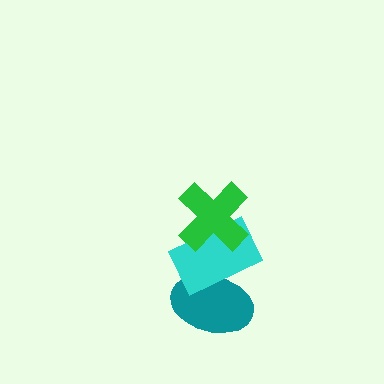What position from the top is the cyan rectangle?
The cyan rectangle is 2nd from the top.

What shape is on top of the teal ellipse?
The cyan rectangle is on top of the teal ellipse.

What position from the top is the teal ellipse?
The teal ellipse is 3rd from the top.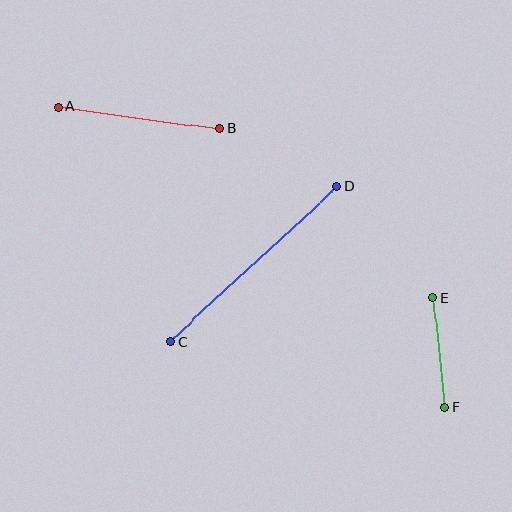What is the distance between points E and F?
The distance is approximately 111 pixels.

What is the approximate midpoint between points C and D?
The midpoint is at approximately (254, 264) pixels.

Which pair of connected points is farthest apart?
Points C and D are farthest apart.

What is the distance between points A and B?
The distance is approximately 163 pixels.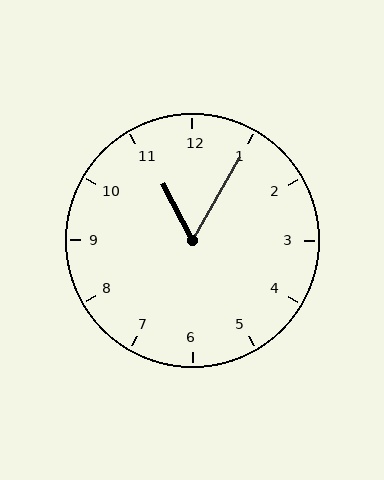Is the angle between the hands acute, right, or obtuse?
It is acute.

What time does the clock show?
11:05.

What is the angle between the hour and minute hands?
Approximately 58 degrees.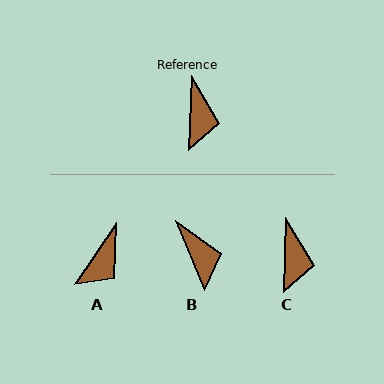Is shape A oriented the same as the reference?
No, it is off by about 31 degrees.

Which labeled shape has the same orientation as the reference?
C.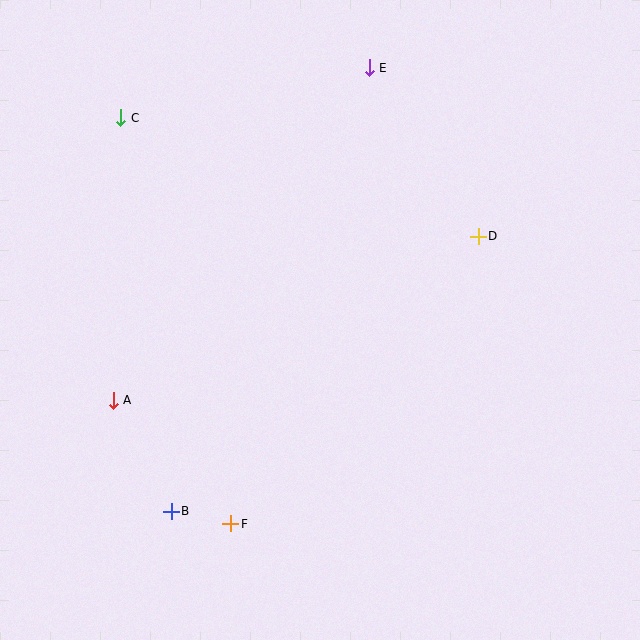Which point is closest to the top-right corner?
Point E is closest to the top-right corner.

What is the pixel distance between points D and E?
The distance between D and E is 200 pixels.